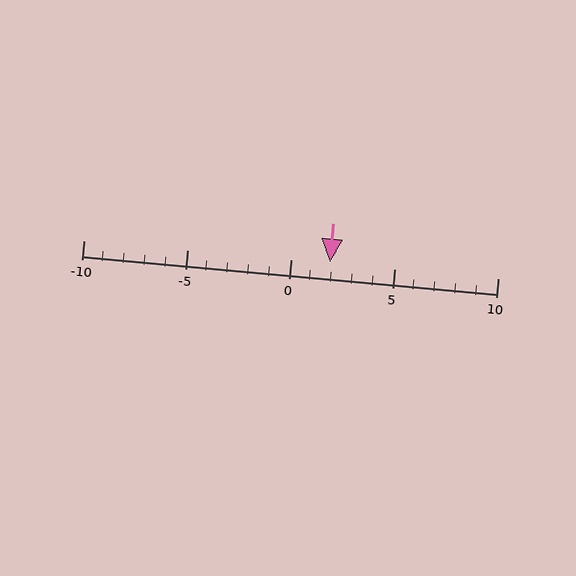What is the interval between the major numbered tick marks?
The major tick marks are spaced 5 units apart.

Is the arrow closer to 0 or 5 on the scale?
The arrow is closer to 0.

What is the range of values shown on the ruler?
The ruler shows values from -10 to 10.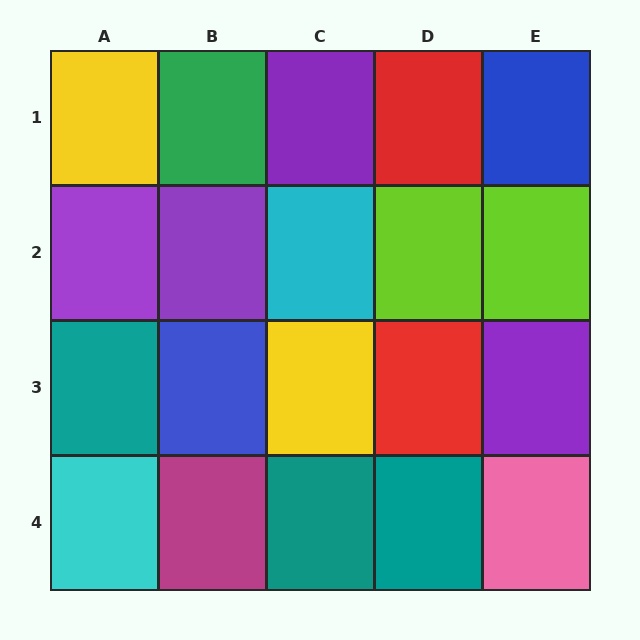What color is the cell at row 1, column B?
Green.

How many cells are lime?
2 cells are lime.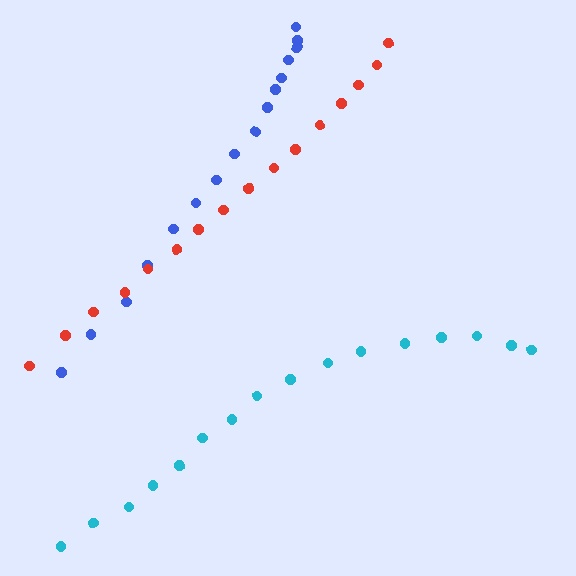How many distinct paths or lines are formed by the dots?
There are 3 distinct paths.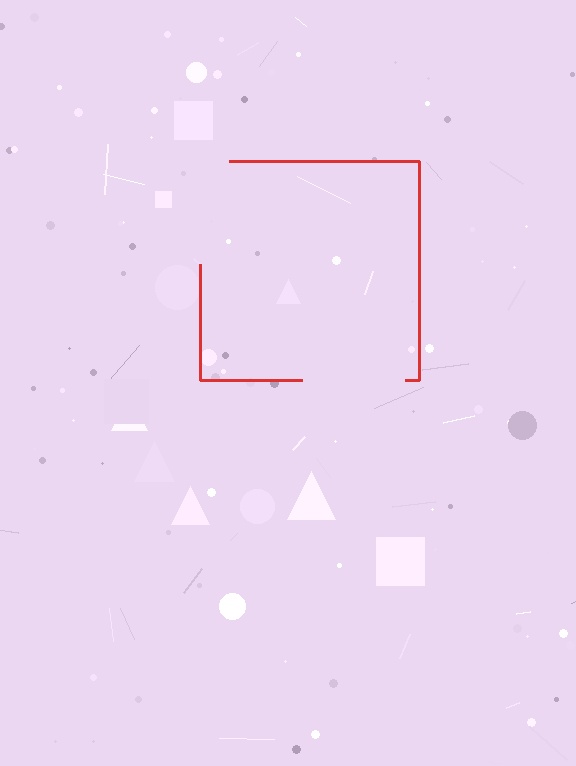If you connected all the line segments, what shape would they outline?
They would outline a square.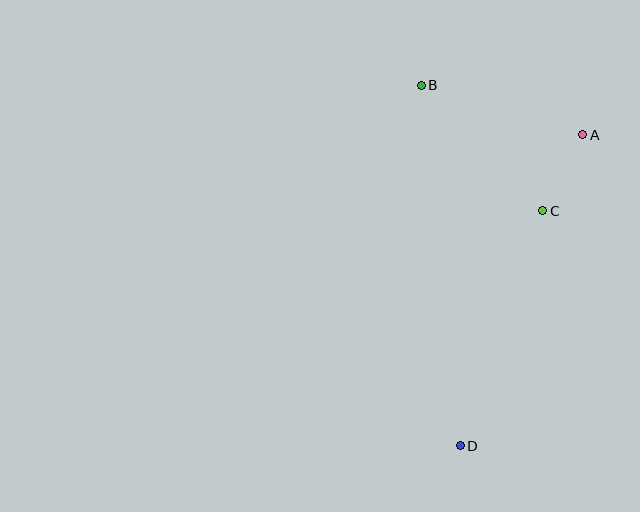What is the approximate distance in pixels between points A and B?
The distance between A and B is approximately 169 pixels.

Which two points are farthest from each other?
Points B and D are farthest from each other.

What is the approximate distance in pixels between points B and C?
The distance between B and C is approximately 175 pixels.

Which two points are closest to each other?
Points A and C are closest to each other.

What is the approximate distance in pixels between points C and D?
The distance between C and D is approximately 249 pixels.